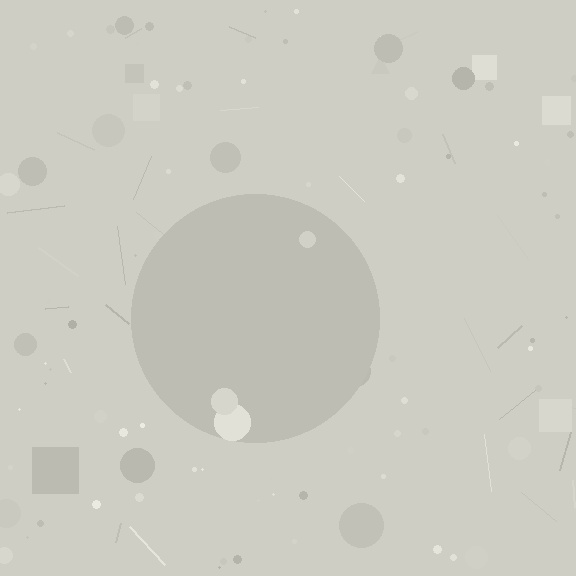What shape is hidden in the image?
A circle is hidden in the image.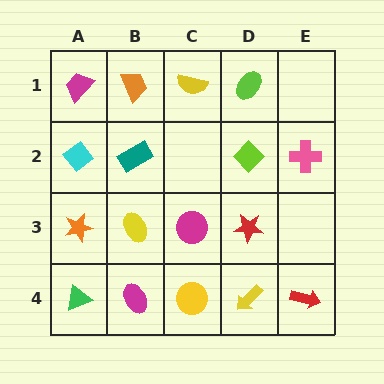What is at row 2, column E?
A pink cross.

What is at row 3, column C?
A magenta circle.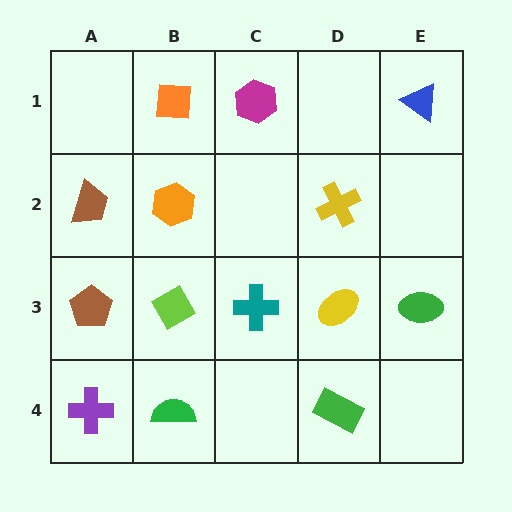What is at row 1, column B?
An orange square.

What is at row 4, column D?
A green rectangle.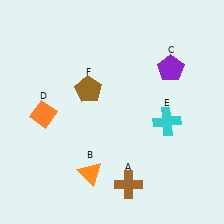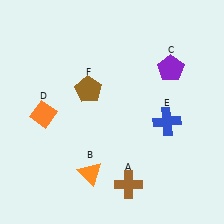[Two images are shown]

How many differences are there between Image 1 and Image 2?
There is 1 difference between the two images.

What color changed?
The cross (E) changed from cyan in Image 1 to blue in Image 2.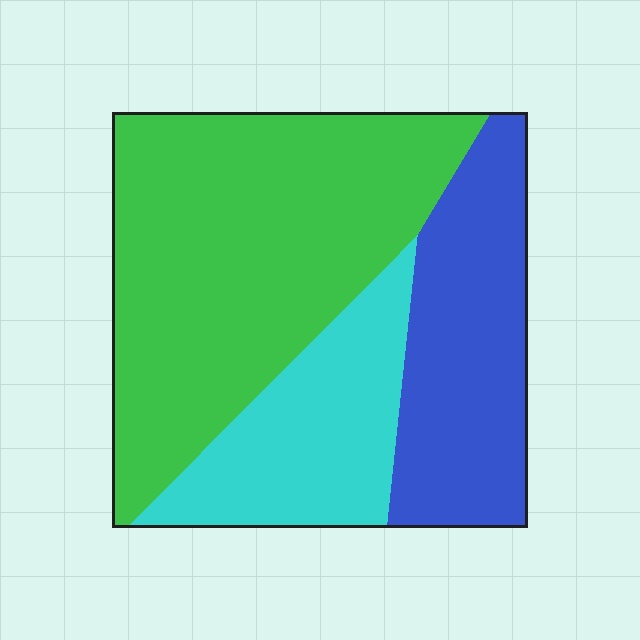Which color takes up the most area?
Green, at roughly 50%.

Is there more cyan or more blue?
Blue.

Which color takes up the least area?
Cyan, at roughly 20%.